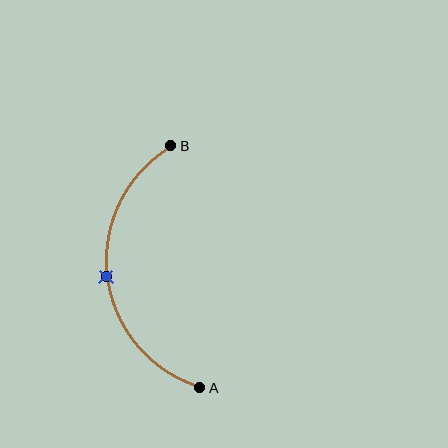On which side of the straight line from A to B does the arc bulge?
The arc bulges to the left of the straight line connecting A and B.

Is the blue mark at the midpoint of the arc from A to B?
Yes. The blue mark lies on the arc at equal arc-length from both A and B — it is the arc midpoint.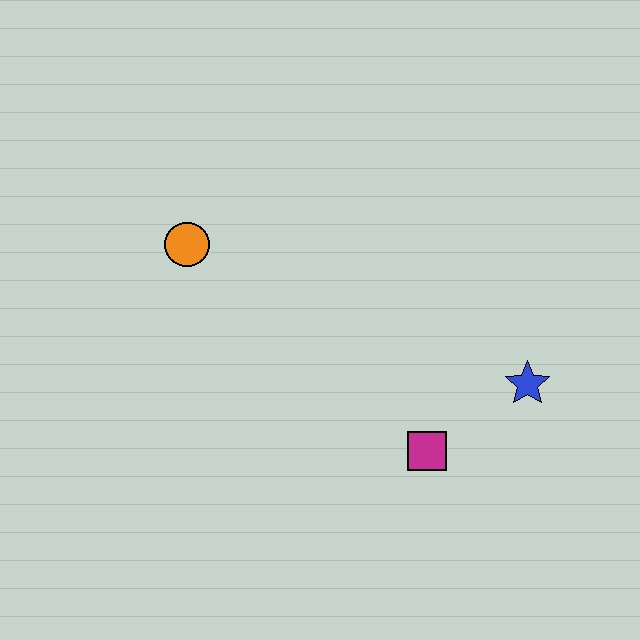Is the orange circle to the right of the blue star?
No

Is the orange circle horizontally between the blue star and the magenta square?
No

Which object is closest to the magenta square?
The blue star is closest to the magenta square.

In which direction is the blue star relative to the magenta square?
The blue star is to the right of the magenta square.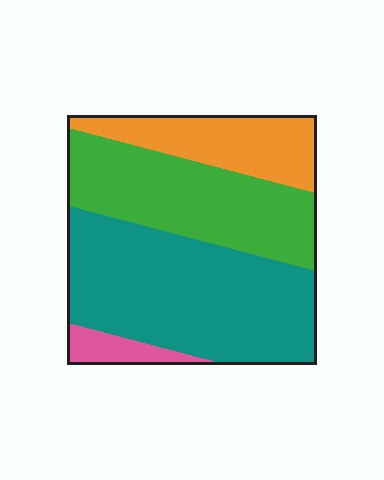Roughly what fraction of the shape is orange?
Orange covers 18% of the shape.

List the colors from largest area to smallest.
From largest to smallest: teal, green, orange, pink.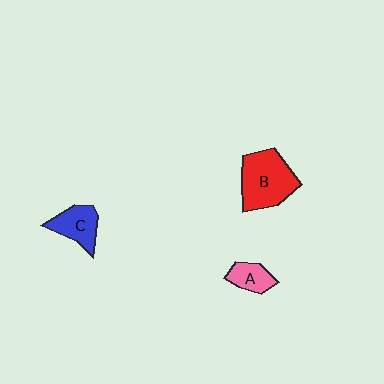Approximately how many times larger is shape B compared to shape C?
Approximately 1.7 times.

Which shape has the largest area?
Shape B (red).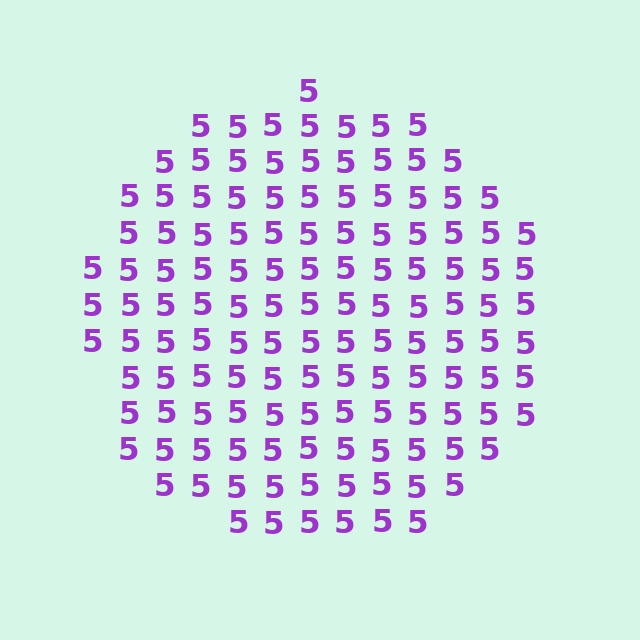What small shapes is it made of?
It is made of small digit 5's.